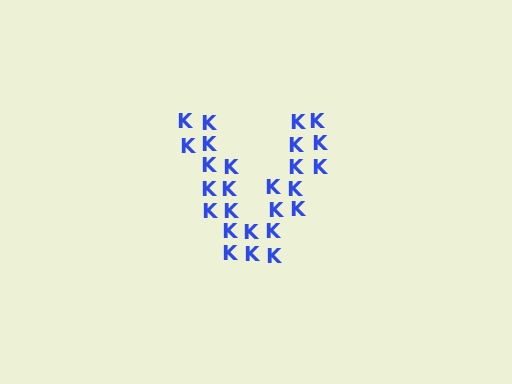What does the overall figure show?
The overall figure shows the letter V.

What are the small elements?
The small elements are letter K's.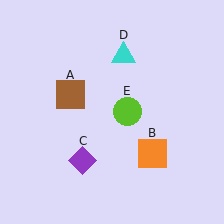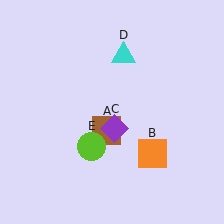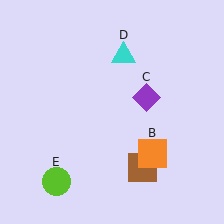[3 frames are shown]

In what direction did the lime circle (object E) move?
The lime circle (object E) moved down and to the left.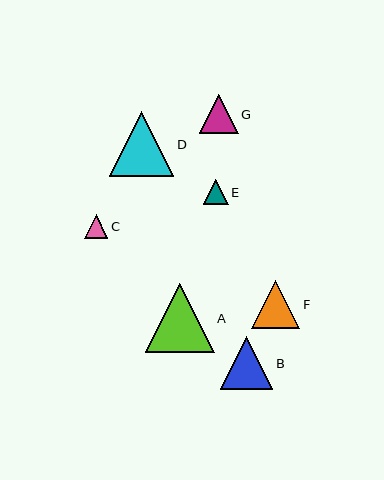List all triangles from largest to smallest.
From largest to smallest: A, D, B, F, G, E, C.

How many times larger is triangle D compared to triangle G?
Triangle D is approximately 1.7 times the size of triangle G.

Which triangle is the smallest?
Triangle C is the smallest with a size of approximately 24 pixels.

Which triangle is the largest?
Triangle A is the largest with a size of approximately 69 pixels.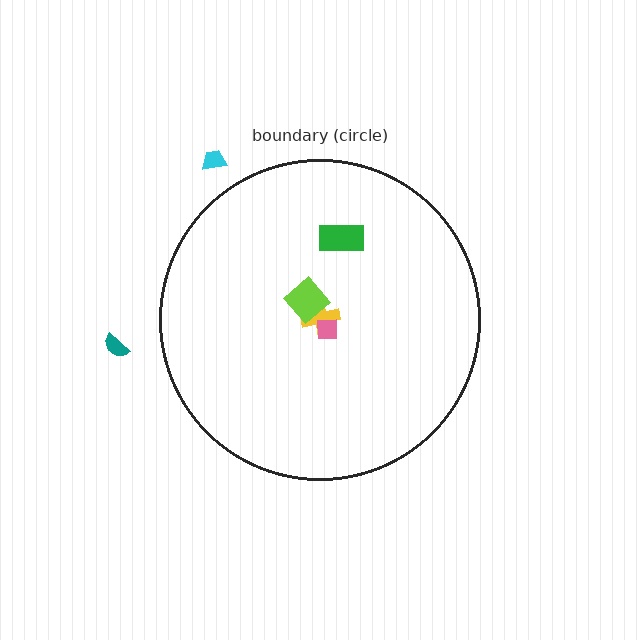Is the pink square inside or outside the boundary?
Inside.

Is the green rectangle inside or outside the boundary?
Inside.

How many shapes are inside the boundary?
4 inside, 2 outside.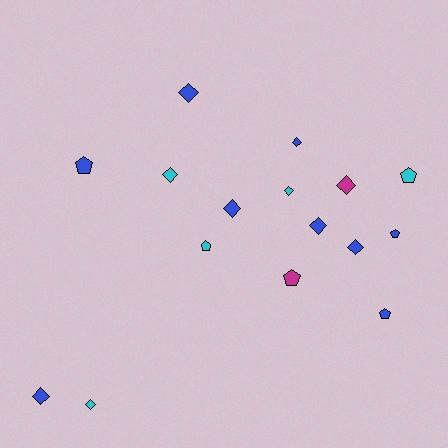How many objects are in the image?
There are 16 objects.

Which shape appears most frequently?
Diamond, with 10 objects.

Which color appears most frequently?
Blue, with 9 objects.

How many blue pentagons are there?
There are 3 blue pentagons.